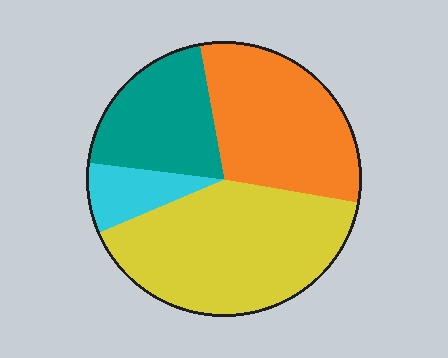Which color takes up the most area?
Yellow, at roughly 40%.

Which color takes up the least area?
Cyan, at roughly 10%.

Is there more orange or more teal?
Orange.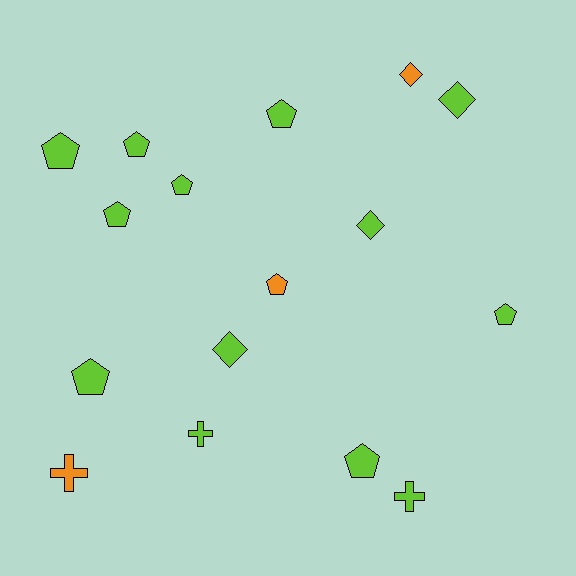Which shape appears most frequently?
Pentagon, with 9 objects.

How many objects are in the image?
There are 16 objects.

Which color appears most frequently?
Lime, with 13 objects.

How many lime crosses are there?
There are 2 lime crosses.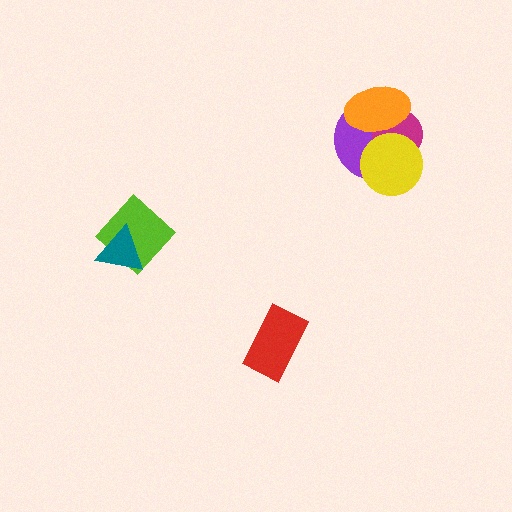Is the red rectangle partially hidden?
No, no other shape covers it.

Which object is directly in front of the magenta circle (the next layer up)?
The yellow circle is directly in front of the magenta circle.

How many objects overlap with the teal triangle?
1 object overlaps with the teal triangle.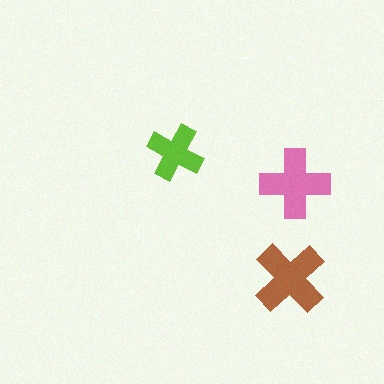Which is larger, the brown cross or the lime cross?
The brown one.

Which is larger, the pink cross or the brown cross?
The brown one.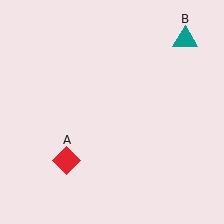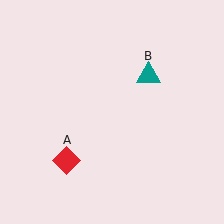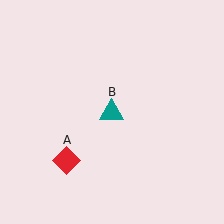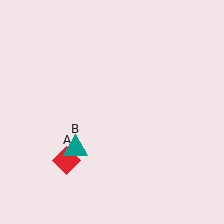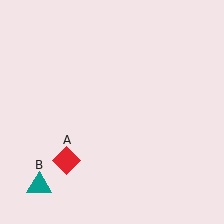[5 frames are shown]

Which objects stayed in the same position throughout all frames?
Red diamond (object A) remained stationary.